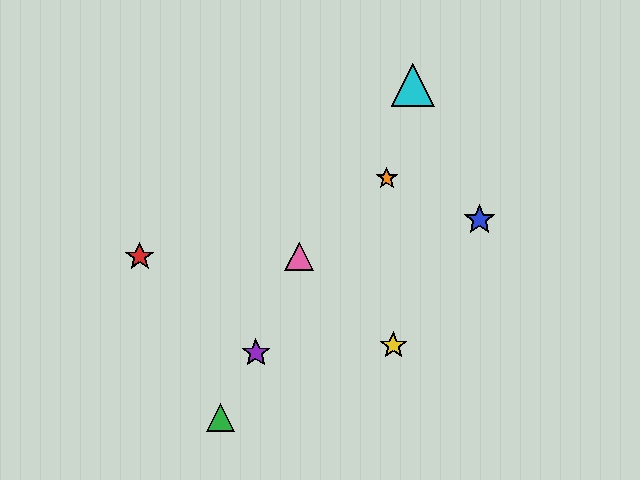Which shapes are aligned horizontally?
The red star, the pink triangle are aligned horizontally.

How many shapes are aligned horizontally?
2 shapes (the red star, the pink triangle) are aligned horizontally.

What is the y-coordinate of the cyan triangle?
The cyan triangle is at y≈85.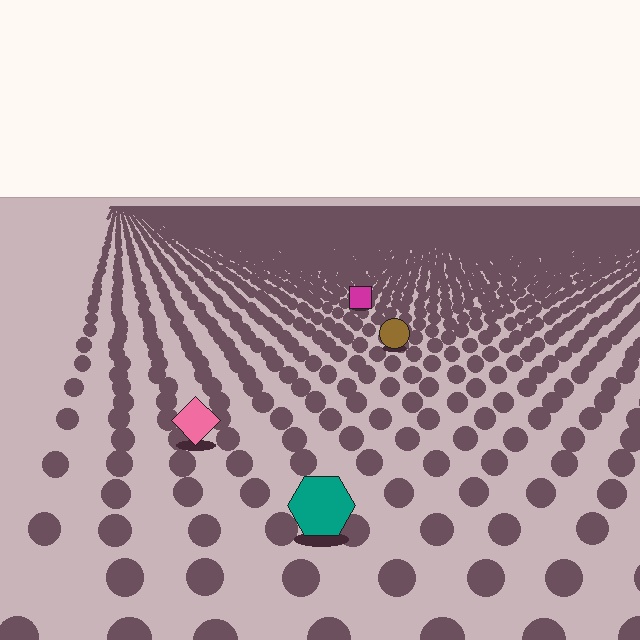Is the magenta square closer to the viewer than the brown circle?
No. The brown circle is closer — you can tell from the texture gradient: the ground texture is coarser near it.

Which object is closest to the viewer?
The teal hexagon is closest. The texture marks near it are larger and more spread out.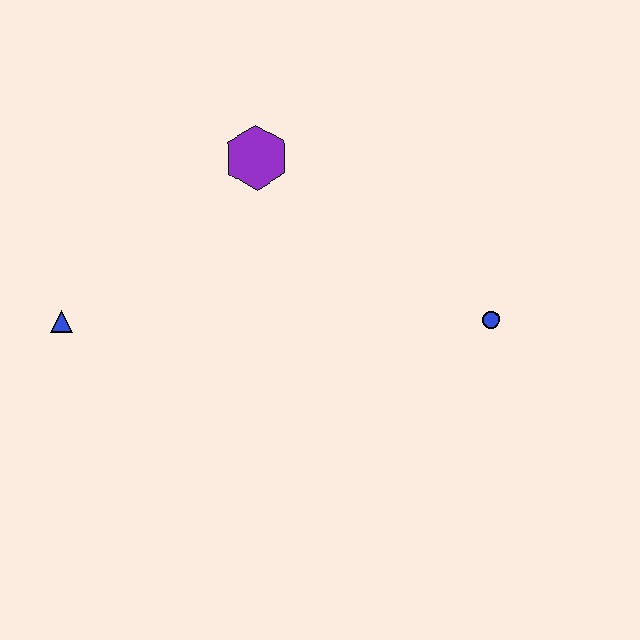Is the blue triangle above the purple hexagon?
No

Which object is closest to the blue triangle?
The purple hexagon is closest to the blue triangle.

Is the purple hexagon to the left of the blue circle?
Yes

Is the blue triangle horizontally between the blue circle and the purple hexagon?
No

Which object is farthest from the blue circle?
The blue triangle is farthest from the blue circle.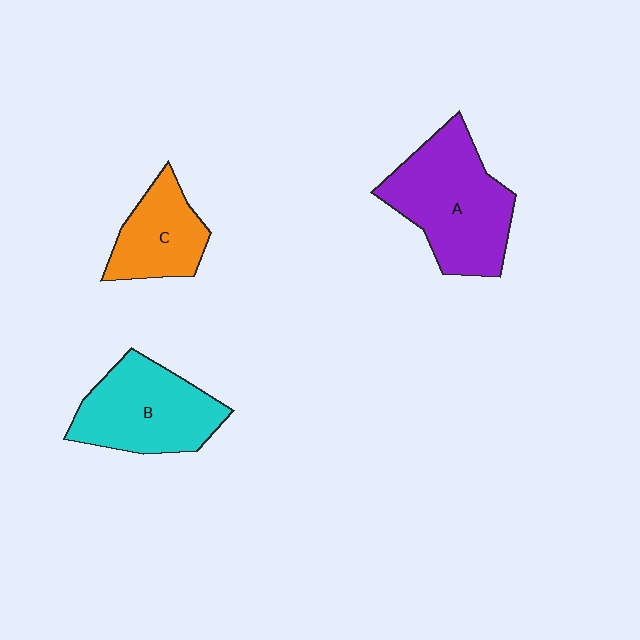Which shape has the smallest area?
Shape C (orange).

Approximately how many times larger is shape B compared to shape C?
Approximately 1.5 times.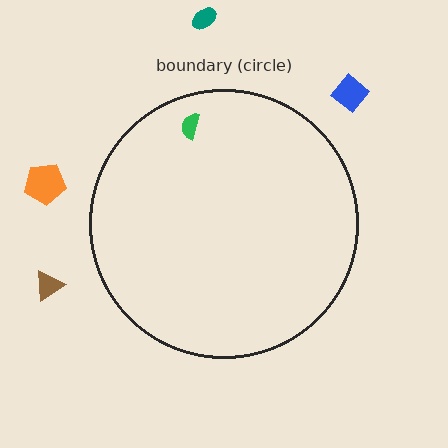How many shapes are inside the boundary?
1 inside, 4 outside.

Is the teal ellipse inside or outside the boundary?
Outside.